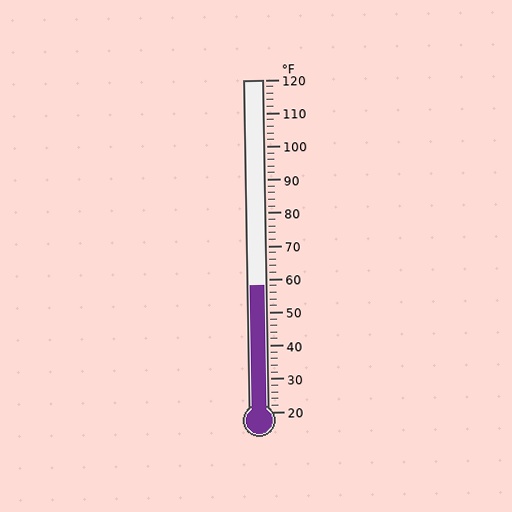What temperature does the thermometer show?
The thermometer shows approximately 58°F.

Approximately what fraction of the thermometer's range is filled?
The thermometer is filled to approximately 40% of its range.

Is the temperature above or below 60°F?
The temperature is below 60°F.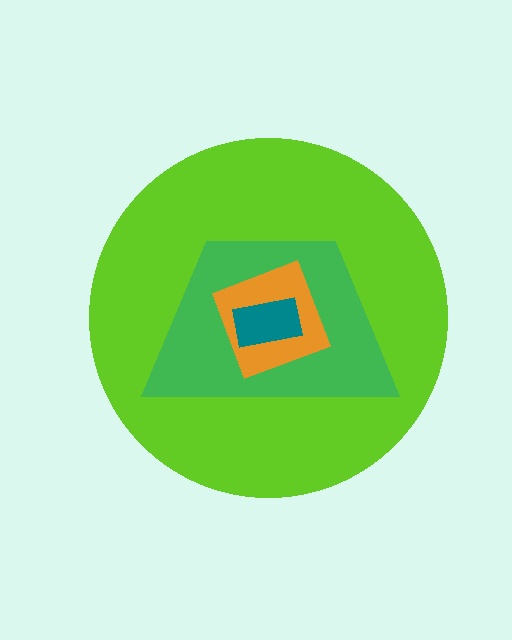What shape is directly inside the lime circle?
The green trapezoid.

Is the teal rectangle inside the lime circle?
Yes.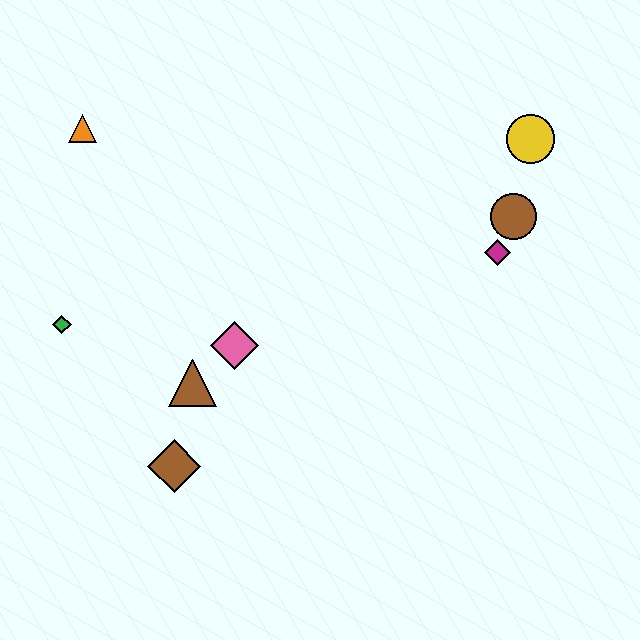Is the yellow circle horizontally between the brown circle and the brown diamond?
No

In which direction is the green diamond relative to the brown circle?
The green diamond is to the left of the brown circle.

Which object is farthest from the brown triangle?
The yellow circle is farthest from the brown triangle.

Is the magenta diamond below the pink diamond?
No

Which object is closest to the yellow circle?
The brown circle is closest to the yellow circle.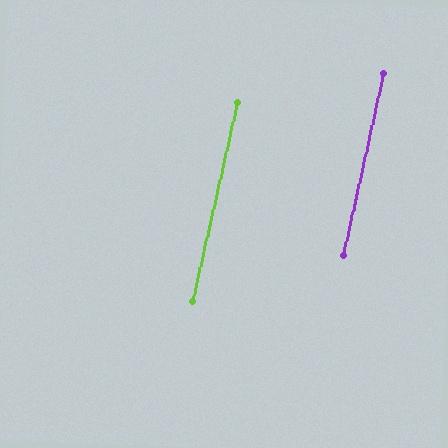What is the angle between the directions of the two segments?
Approximately 0 degrees.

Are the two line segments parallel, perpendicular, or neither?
Parallel — their directions differ by only 0.2°.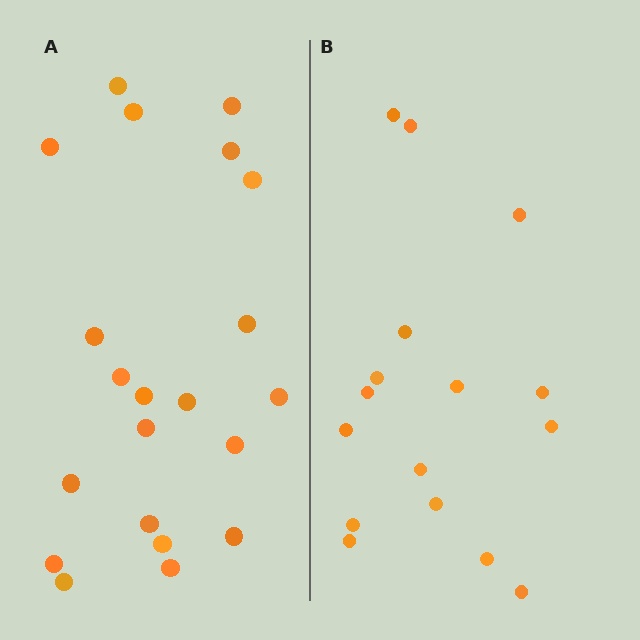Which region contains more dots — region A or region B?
Region A (the left region) has more dots.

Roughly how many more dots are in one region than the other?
Region A has about 5 more dots than region B.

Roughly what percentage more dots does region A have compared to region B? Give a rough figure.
About 30% more.